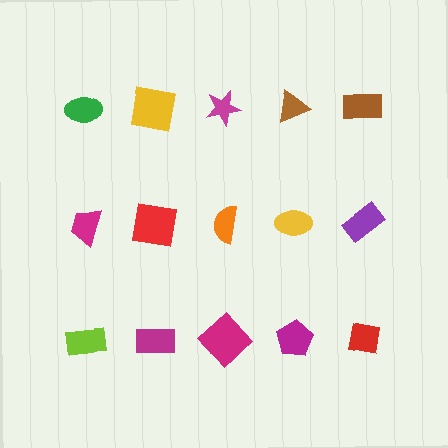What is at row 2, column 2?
A red square.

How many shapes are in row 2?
5 shapes.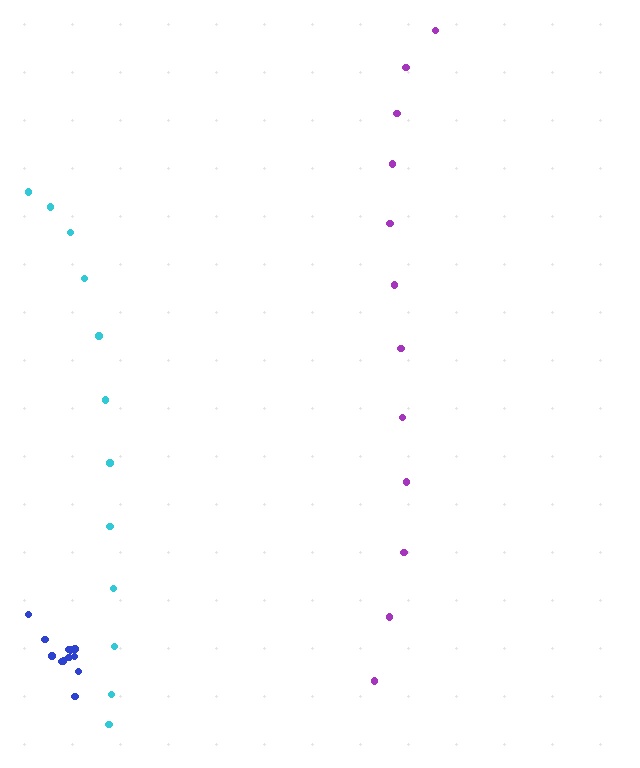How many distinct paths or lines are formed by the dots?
There are 3 distinct paths.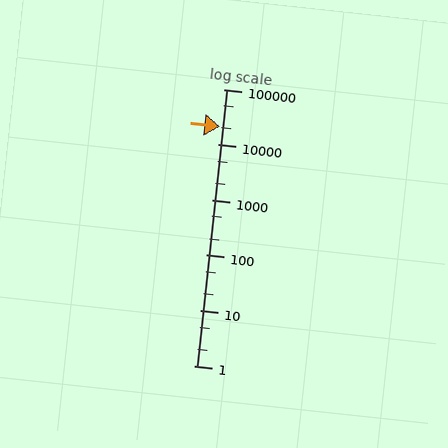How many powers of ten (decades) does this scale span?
The scale spans 5 decades, from 1 to 100000.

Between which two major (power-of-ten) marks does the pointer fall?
The pointer is between 10000 and 100000.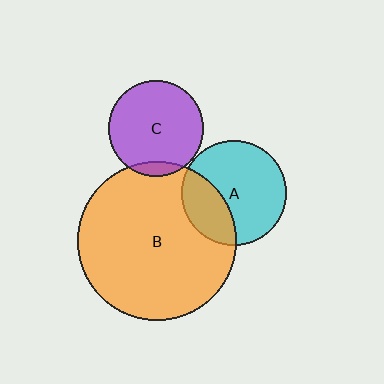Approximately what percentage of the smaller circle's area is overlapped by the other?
Approximately 10%.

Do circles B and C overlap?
Yes.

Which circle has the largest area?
Circle B (orange).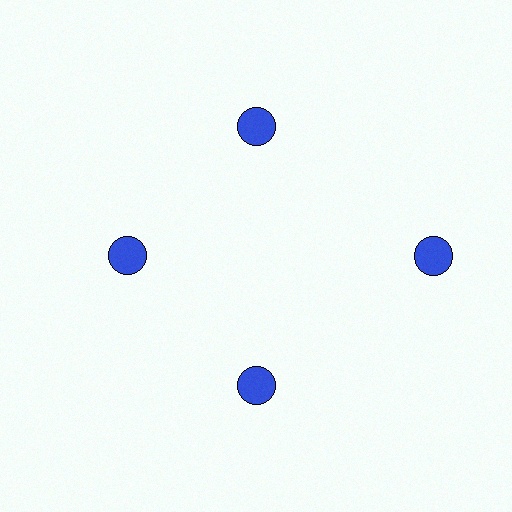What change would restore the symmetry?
The symmetry would be restored by moving it inward, back onto the ring so that all 4 circles sit at equal angles and equal distance from the center.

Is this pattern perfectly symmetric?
No. The 4 blue circles are arranged in a ring, but one element near the 3 o'clock position is pushed outward from the center, breaking the 4-fold rotational symmetry.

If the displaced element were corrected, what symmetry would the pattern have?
It would have 4-fold rotational symmetry — the pattern would map onto itself every 90 degrees.